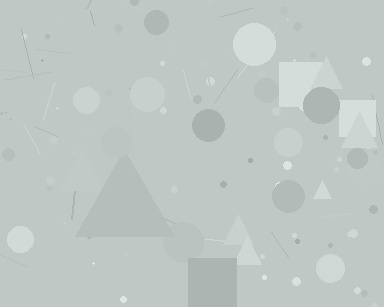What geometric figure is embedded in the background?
A triangle is embedded in the background.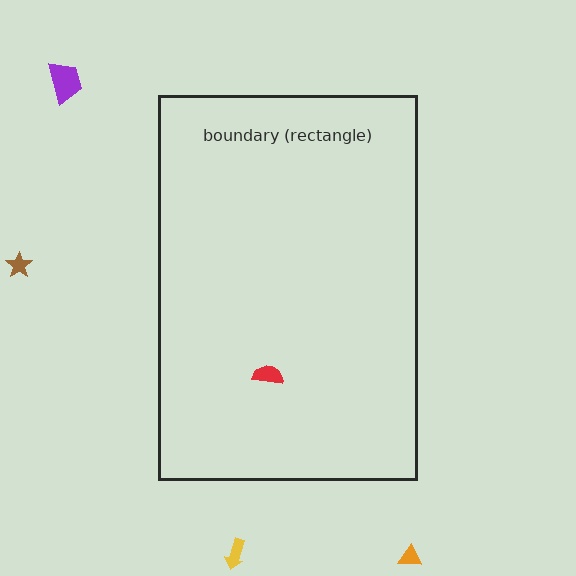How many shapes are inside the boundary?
1 inside, 4 outside.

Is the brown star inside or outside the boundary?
Outside.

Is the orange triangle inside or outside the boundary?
Outside.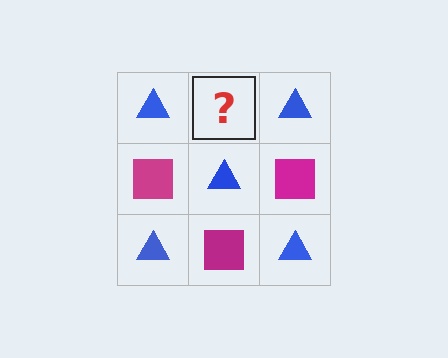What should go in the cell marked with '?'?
The missing cell should contain a magenta square.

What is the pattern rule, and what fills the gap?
The rule is that it alternates blue triangle and magenta square in a checkerboard pattern. The gap should be filled with a magenta square.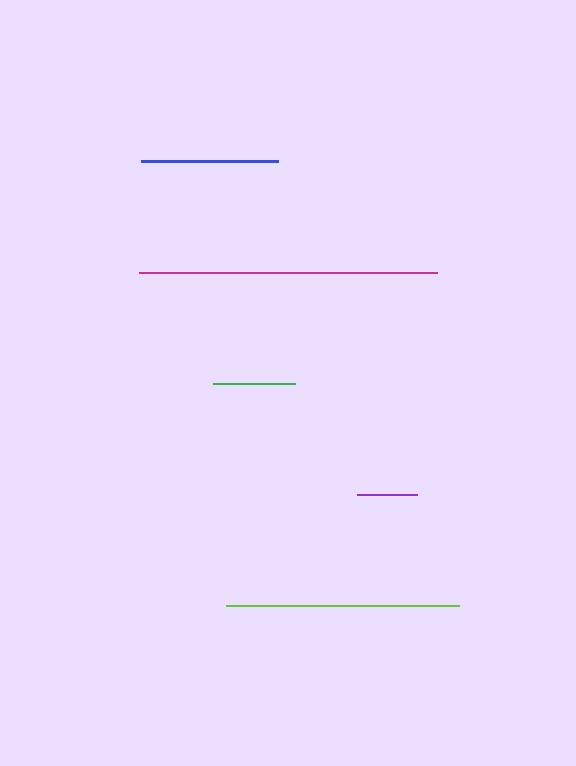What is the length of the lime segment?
The lime segment is approximately 233 pixels long.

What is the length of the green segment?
The green segment is approximately 82 pixels long.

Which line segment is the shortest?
The purple line is the shortest at approximately 60 pixels.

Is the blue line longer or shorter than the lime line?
The lime line is longer than the blue line.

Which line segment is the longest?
The magenta line is the longest at approximately 298 pixels.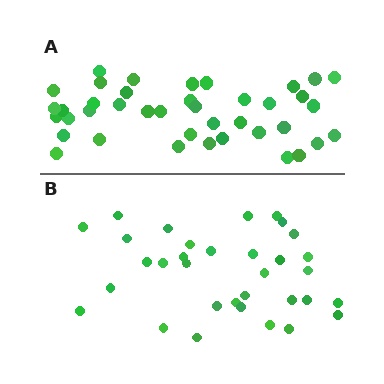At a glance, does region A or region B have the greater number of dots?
Region A (the top region) has more dots.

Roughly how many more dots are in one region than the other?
Region A has roughly 8 or so more dots than region B.